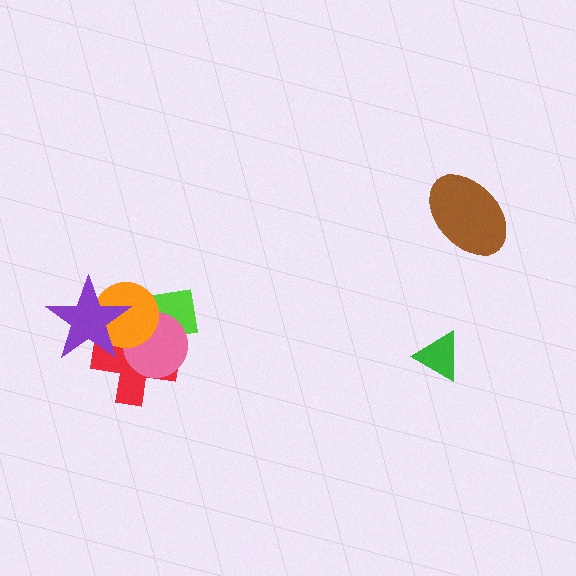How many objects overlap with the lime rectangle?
4 objects overlap with the lime rectangle.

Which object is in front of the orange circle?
The purple star is in front of the orange circle.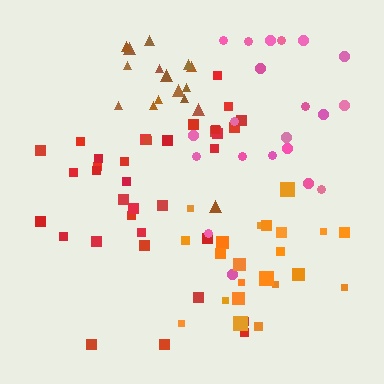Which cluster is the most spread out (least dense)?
Pink.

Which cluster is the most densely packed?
Brown.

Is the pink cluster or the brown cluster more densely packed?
Brown.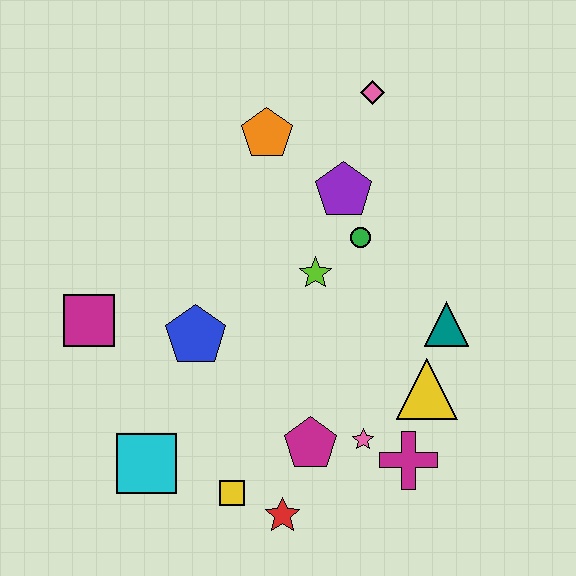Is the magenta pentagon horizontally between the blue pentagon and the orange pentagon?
No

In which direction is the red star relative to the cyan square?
The red star is to the right of the cyan square.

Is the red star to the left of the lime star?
Yes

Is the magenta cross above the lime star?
No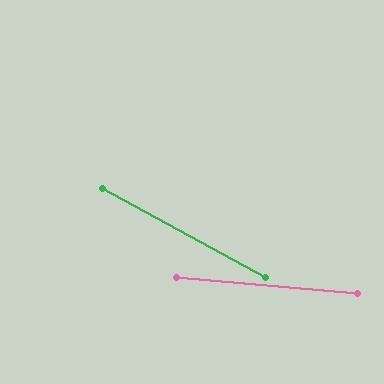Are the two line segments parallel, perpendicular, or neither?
Neither parallel nor perpendicular — they differ by about 24°.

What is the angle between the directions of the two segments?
Approximately 24 degrees.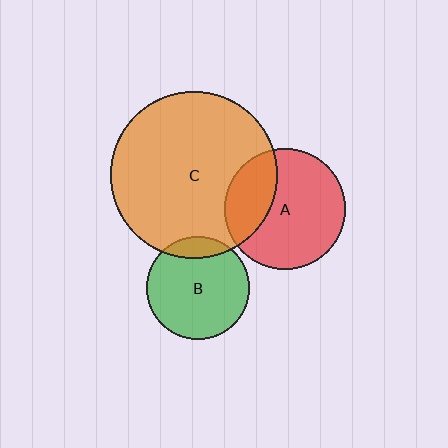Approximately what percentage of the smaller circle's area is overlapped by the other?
Approximately 30%.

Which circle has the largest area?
Circle C (orange).